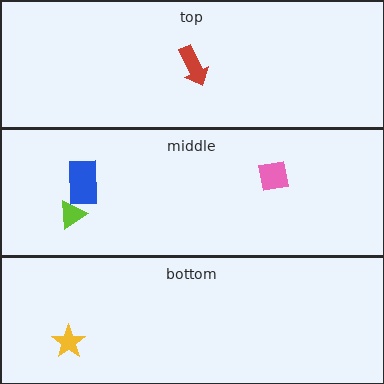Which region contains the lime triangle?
The middle region.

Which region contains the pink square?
The middle region.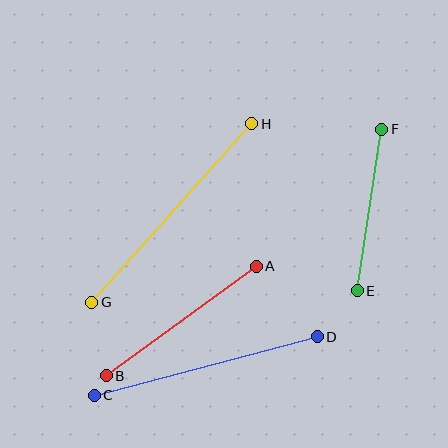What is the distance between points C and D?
The distance is approximately 231 pixels.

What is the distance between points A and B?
The distance is approximately 185 pixels.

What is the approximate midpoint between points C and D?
The midpoint is at approximately (206, 366) pixels.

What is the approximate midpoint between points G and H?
The midpoint is at approximately (172, 213) pixels.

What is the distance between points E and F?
The distance is approximately 163 pixels.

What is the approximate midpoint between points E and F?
The midpoint is at approximately (370, 210) pixels.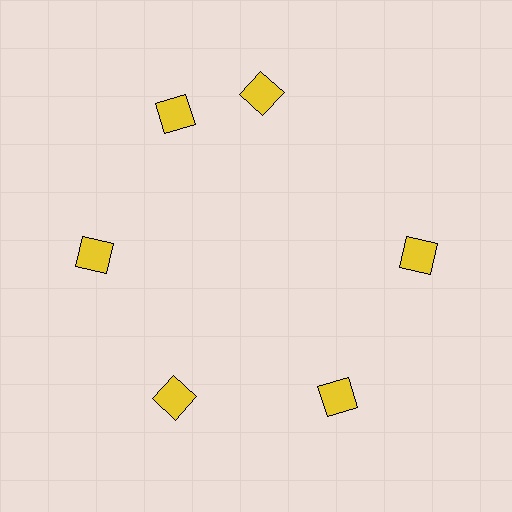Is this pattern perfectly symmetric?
No. The 6 yellow diamonds are arranged in a ring, but one element near the 1 o'clock position is rotated out of alignment along the ring, breaking the 6-fold rotational symmetry.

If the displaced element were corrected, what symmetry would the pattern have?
It would have 6-fold rotational symmetry — the pattern would map onto itself every 60 degrees.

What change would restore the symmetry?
The symmetry would be restored by rotating it back into even spacing with its neighbors so that all 6 diamonds sit at equal angles and equal distance from the center.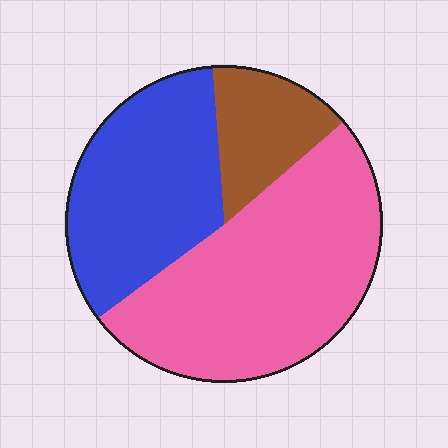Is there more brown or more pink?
Pink.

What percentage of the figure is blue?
Blue covers 34% of the figure.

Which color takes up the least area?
Brown, at roughly 15%.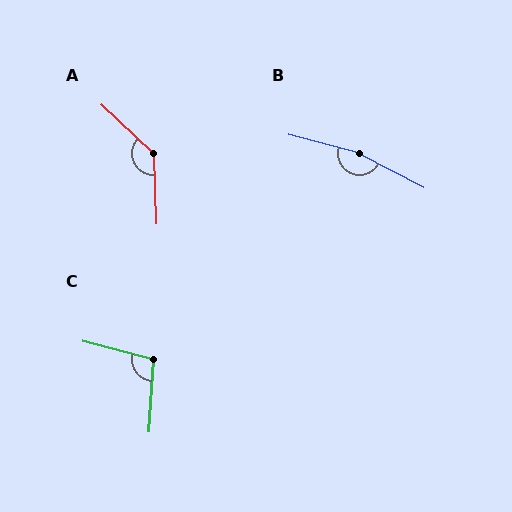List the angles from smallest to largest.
C (101°), A (135°), B (167°).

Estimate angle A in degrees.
Approximately 135 degrees.